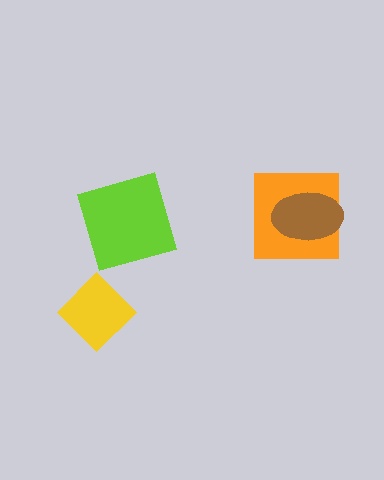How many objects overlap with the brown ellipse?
1 object overlaps with the brown ellipse.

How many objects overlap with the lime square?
0 objects overlap with the lime square.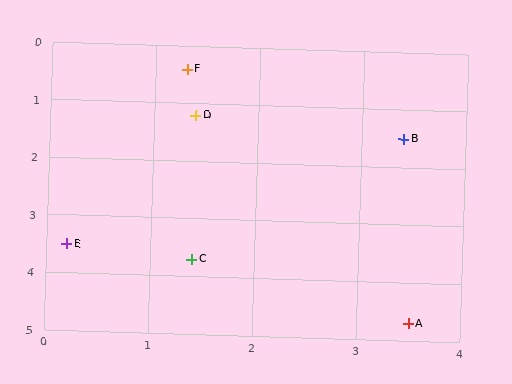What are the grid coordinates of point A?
Point A is at approximately (3.5, 4.7).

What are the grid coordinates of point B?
Point B is at approximately (3.4, 1.5).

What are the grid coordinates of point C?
Point C is at approximately (1.4, 3.7).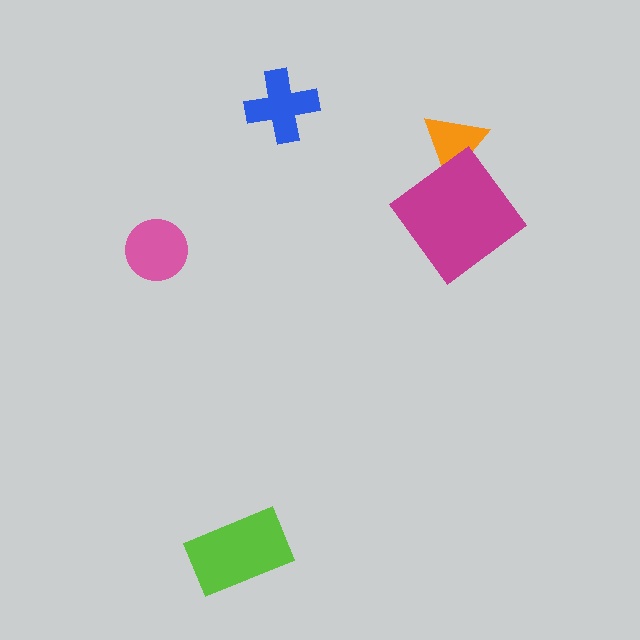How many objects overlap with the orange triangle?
1 object overlaps with the orange triangle.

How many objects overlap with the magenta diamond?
1 object overlaps with the magenta diamond.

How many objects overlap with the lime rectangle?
0 objects overlap with the lime rectangle.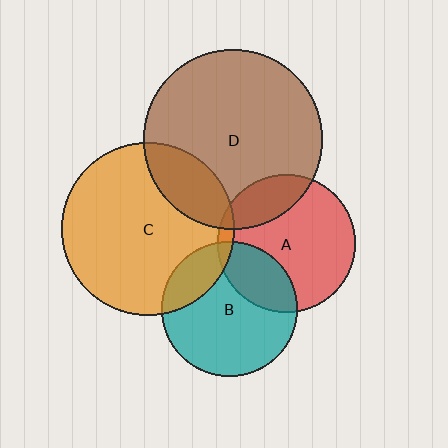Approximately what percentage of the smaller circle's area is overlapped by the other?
Approximately 20%.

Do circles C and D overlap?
Yes.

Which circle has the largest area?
Circle D (brown).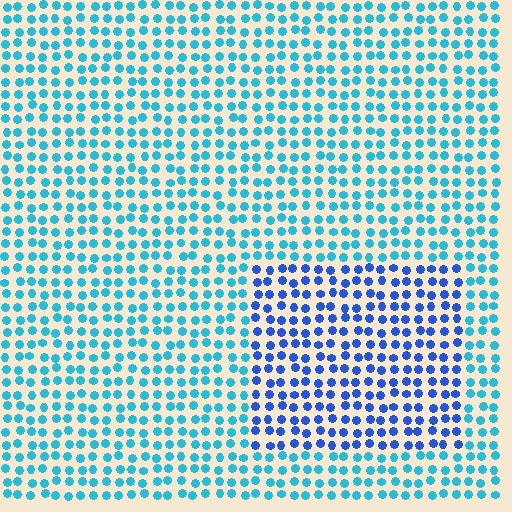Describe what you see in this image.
The image is filled with small cyan elements in a uniform arrangement. A rectangle-shaped region is visible where the elements are tinted to a slightly different hue, forming a subtle color boundary.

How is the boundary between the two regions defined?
The boundary is defined purely by a slight shift in hue (about 36 degrees). Spacing, size, and orientation are identical on both sides.